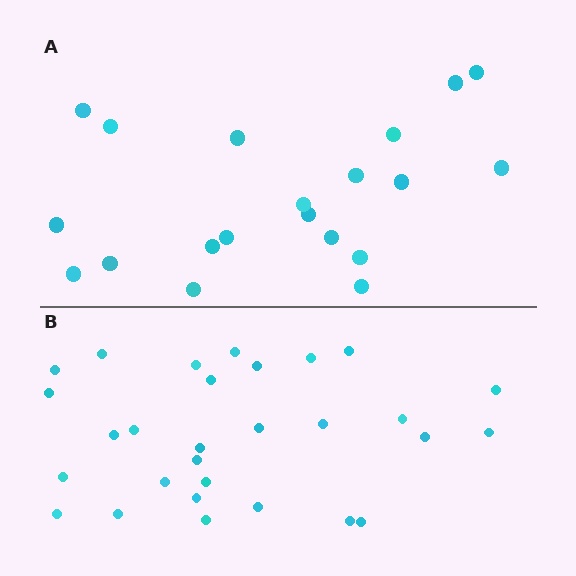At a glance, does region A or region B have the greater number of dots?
Region B (the bottom region) has more dots.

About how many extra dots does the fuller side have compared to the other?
Region B has roughly 8 or so more dots than region A.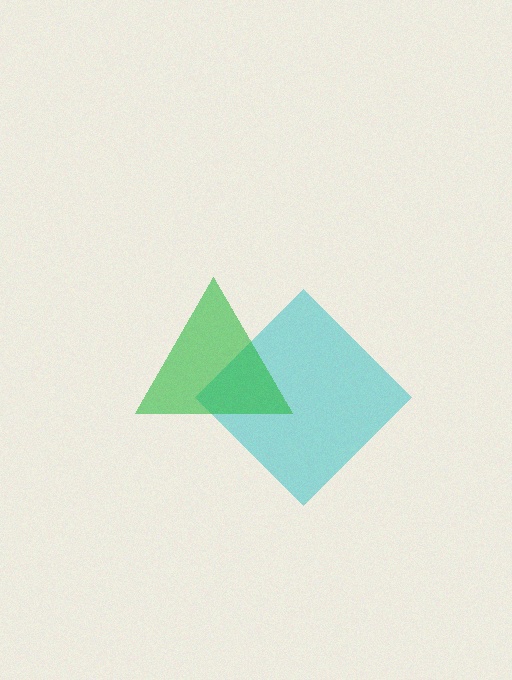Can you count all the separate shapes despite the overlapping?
Yes, there are 2 separate shapes.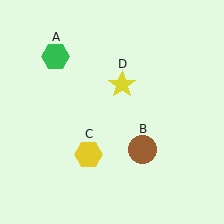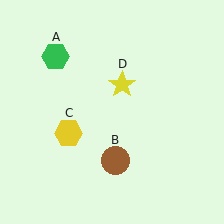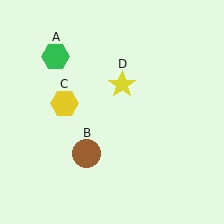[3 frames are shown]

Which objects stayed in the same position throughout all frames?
Green hexagon (object A) and yellow star (object D) remained stationary.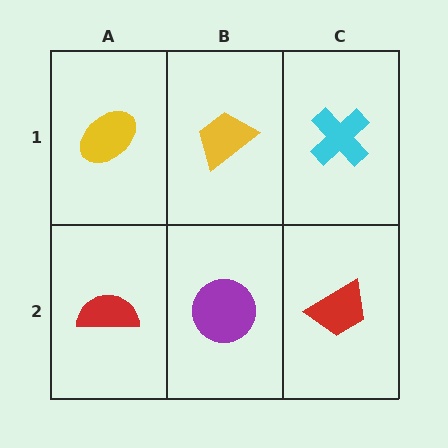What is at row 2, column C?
A red trapezoid.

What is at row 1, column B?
A yellow trapezoid.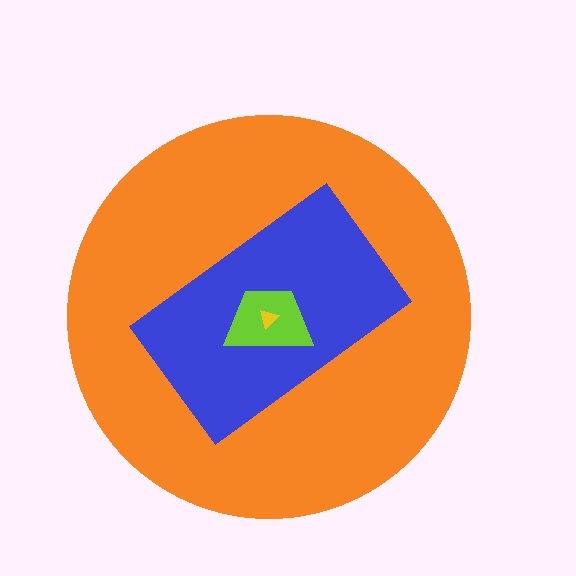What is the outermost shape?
The orange circle.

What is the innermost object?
The yellow triangle.